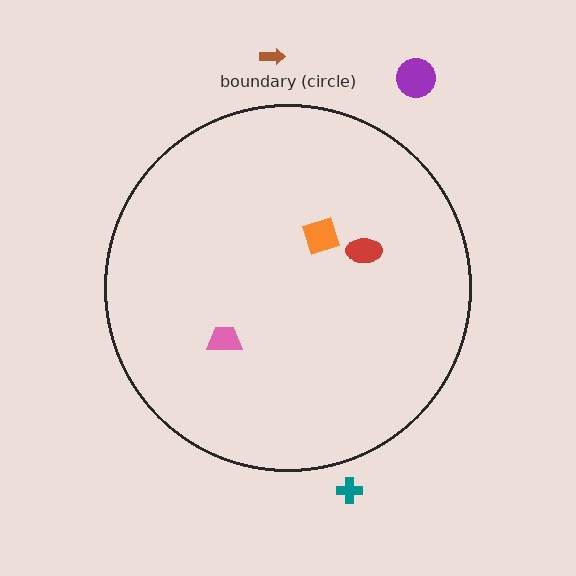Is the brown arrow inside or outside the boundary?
Outside.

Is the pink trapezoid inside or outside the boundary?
Inside.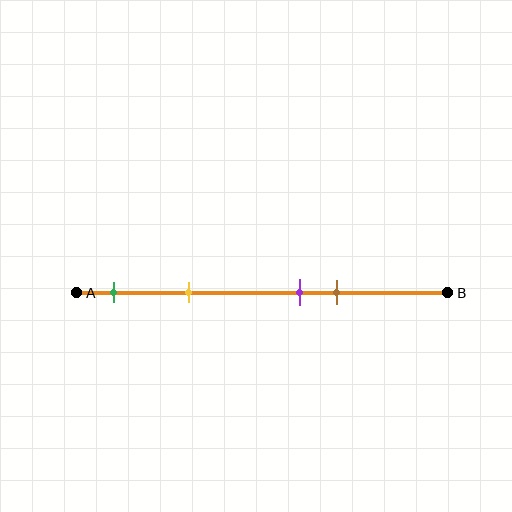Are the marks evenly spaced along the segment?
No, the marks are not evenly spaced.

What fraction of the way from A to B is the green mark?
The green mark is approximately 10% (0.1) of the way from A to B.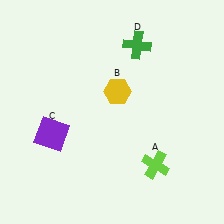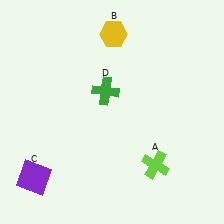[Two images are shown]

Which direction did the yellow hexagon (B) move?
The yellow hexagon (B) moved up.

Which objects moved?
The objects that moved are: the yellow hexagon (B), the purple square (C), the green cross (D).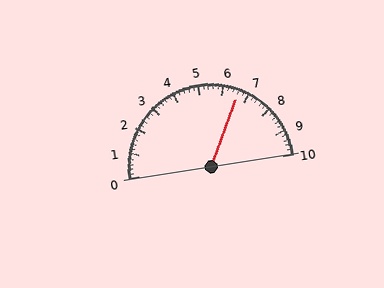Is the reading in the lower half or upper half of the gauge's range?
The reading is in the upper half of the range (0 to 10).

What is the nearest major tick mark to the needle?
The nearest major tick mark is 7.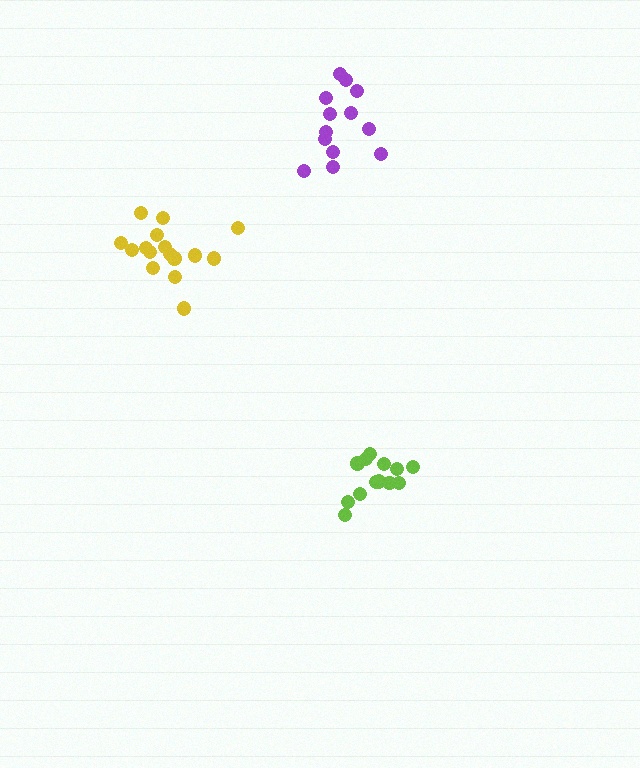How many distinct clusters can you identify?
There are 3 distinct clusters.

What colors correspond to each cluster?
The clusters are colored: purple, lime, yellow.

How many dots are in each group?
Group 1: 13 dots, Group 2: 14 dots, Group 3: 16 dots (43 total).